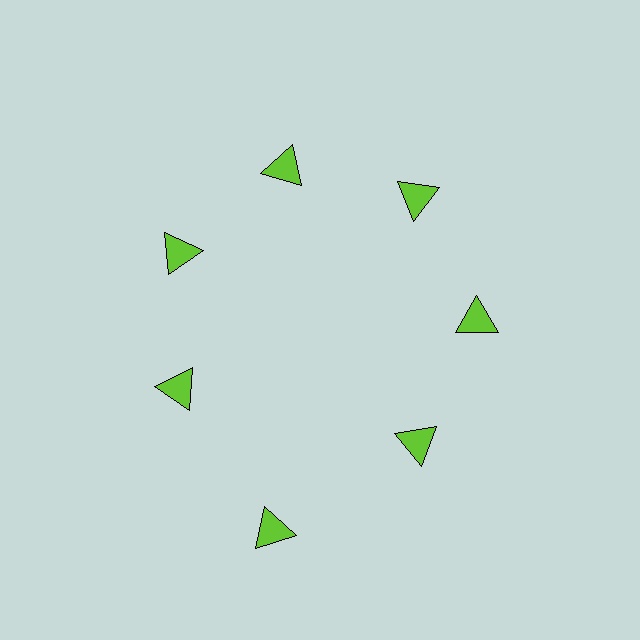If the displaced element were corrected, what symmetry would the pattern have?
It would have 7-fold rotational symmetry — the pattern would map onto itself every 51 degrees.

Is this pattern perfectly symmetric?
No. The 7 lime triangles are arranged in a ring, but one element near the 6 o'clock position is pushed outward from the center, breaking the 7-fold rotational symmetry.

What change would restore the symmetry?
The symmetry would be restored by moving it inward, back onto the ring so that all 7 triangles sit at equal angles and equal distance from the center.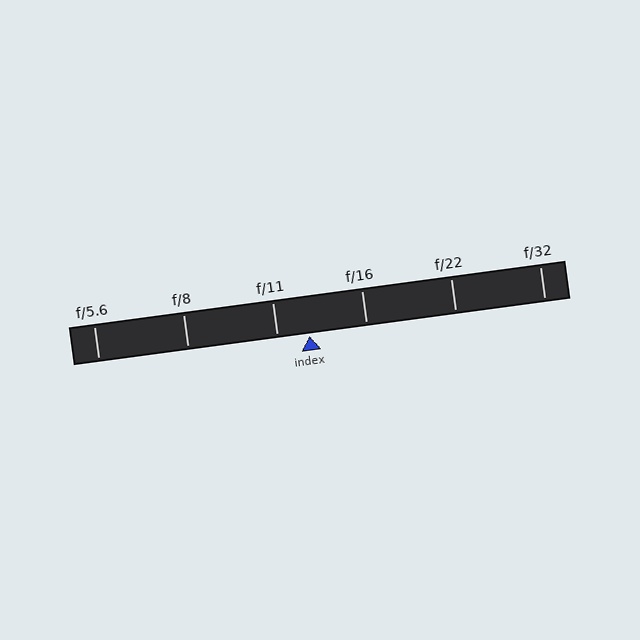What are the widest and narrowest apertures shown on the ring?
The widest aperture shown is f/5.6 and the narrowest is f/32.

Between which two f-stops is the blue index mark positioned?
The index mark is between f/11 and f/16.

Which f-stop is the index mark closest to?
The index mark is closest to f/11.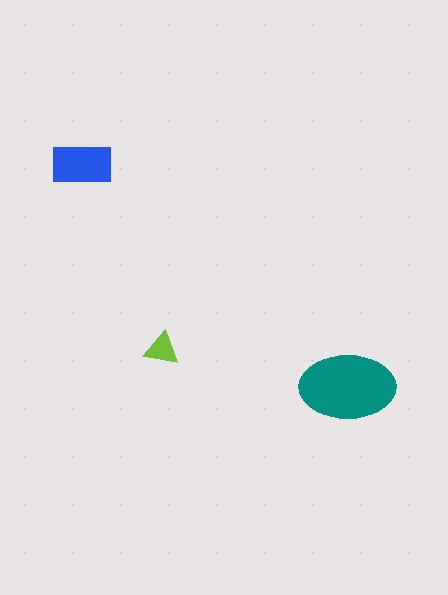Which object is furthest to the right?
The teal ellipse is rightmost.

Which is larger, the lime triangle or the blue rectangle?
The blue rectangle.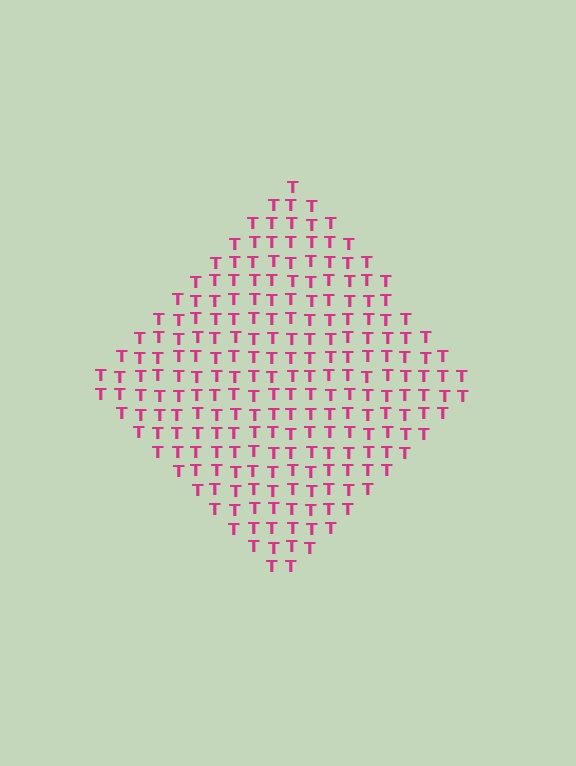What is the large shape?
The large shape is a diamond.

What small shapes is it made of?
It is made of small letter T's.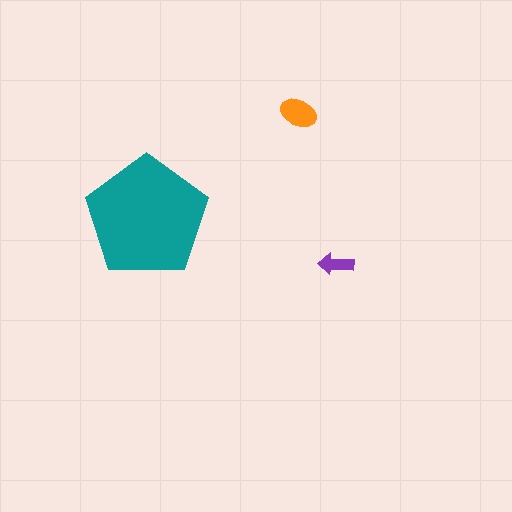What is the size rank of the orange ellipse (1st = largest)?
2nd.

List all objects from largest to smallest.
The teal pentagon, the orange ellipse, the purple arrow.